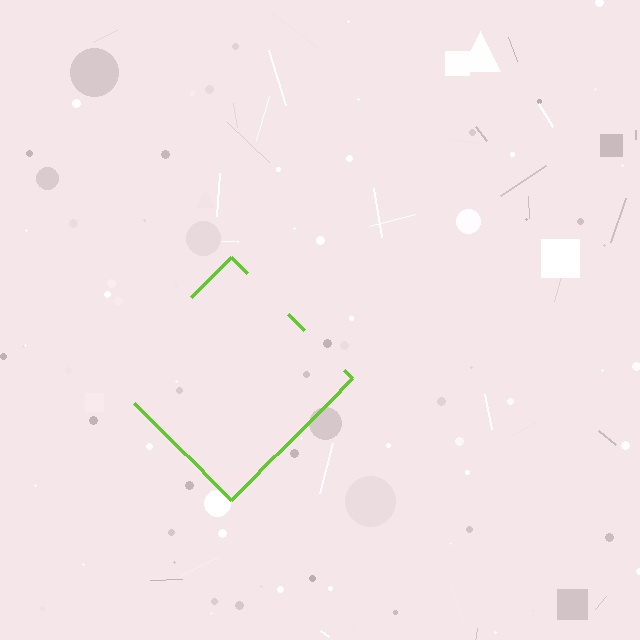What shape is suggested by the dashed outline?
The dashed outline suggests a diamond.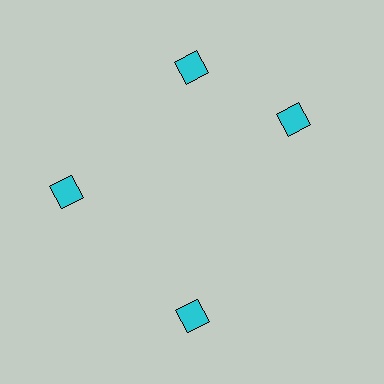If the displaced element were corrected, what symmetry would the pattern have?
It would have 4-fold rotational symmetry — the pattern would map onto itself every 90 degrees.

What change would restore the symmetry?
The symmetry would be restored by rotating it back into even spacing with its neighbors so that all 4 diamonds sit at equal angles and equal distance from the center.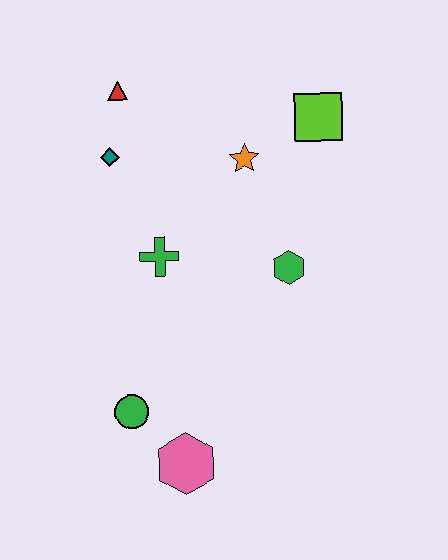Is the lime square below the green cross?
No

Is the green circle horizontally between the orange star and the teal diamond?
Yes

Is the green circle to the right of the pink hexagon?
No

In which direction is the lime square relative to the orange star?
The lime square is to the right of the orange star.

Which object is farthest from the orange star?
The pink hexagon is farthest from the orange star.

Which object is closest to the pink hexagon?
The green circle is closest to the pink hexagon.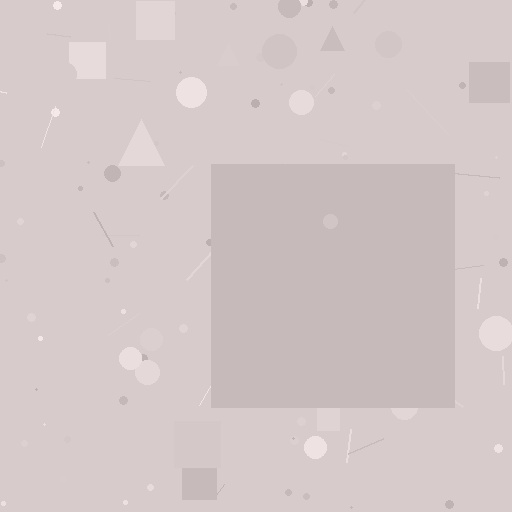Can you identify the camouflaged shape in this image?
The camouflaged shape is a square.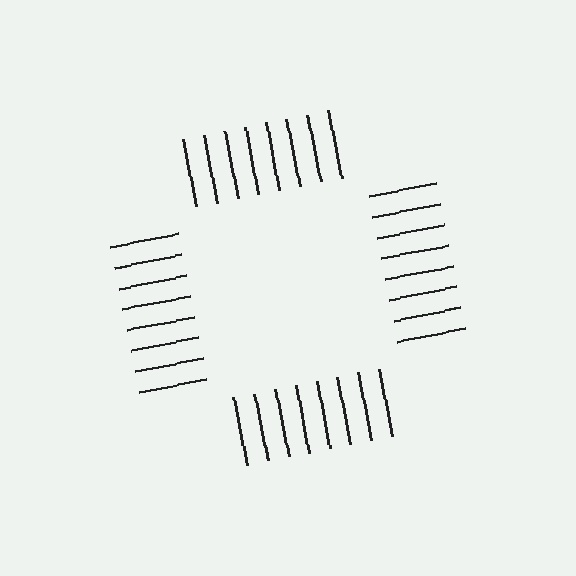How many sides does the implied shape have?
4 sides — the line-ends trace a square.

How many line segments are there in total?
32 — 8 along each of the 4 edges.